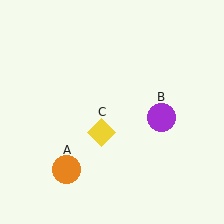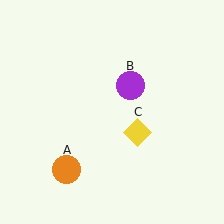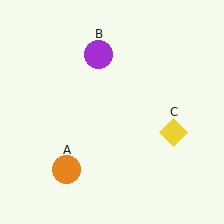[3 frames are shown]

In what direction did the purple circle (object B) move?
The purple circle (object B) moved up and to the left.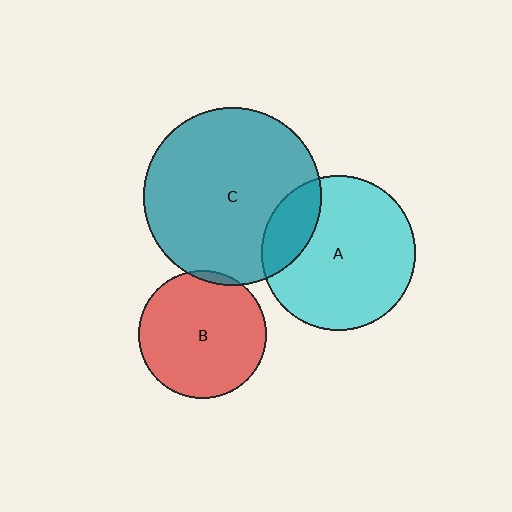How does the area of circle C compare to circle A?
Approximately 1.3 times.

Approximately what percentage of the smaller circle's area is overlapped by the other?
Approximately 5%.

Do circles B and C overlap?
Yes.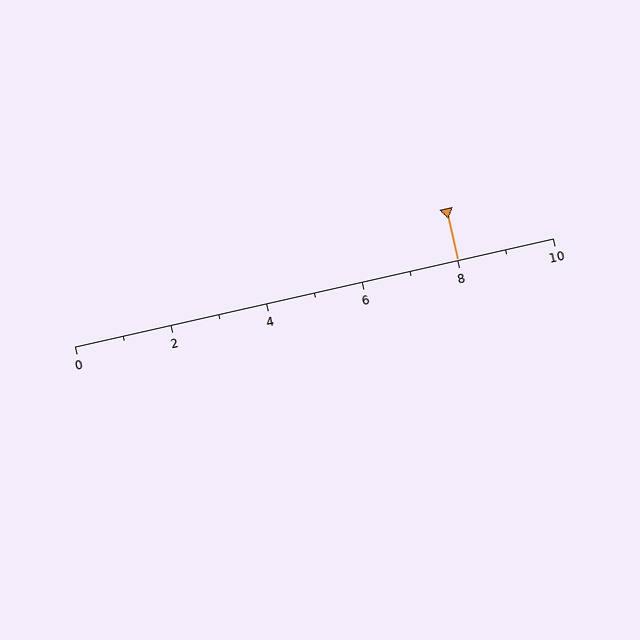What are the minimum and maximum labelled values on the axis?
The axis runs from 0 to 10.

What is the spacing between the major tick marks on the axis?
The major ticks are spaced 2 apart.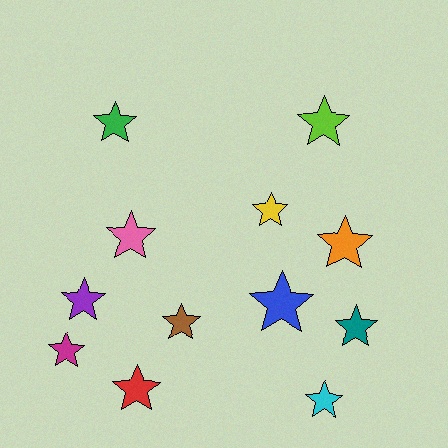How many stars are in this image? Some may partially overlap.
There are 12 stars.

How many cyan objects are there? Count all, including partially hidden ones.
There is 1 cyan object.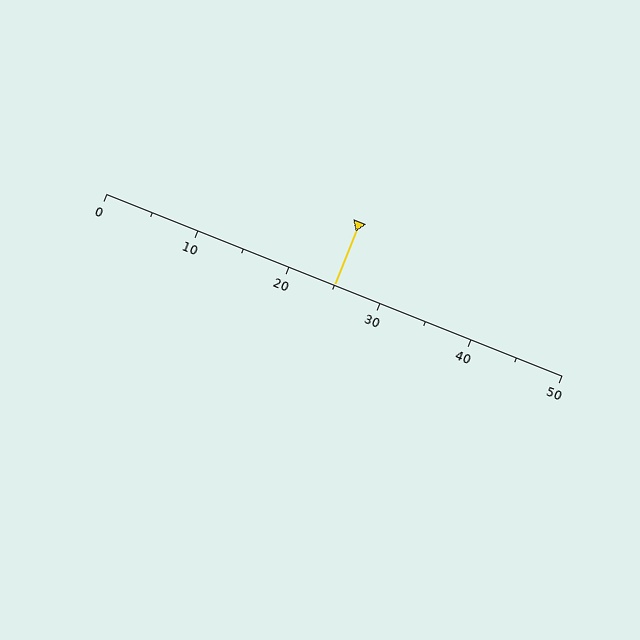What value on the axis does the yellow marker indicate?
The marker indicates approximately 25.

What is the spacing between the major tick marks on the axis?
The major ticks are spaced 10 apart.